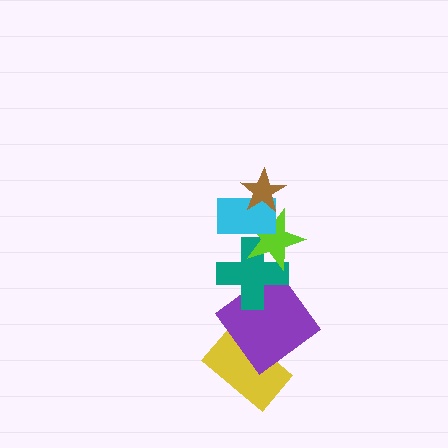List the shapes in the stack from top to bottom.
From top to bottom: the brown star, the cyan rectangle, the lime star, the teal cross, the purple diamond, the yellow rectangle.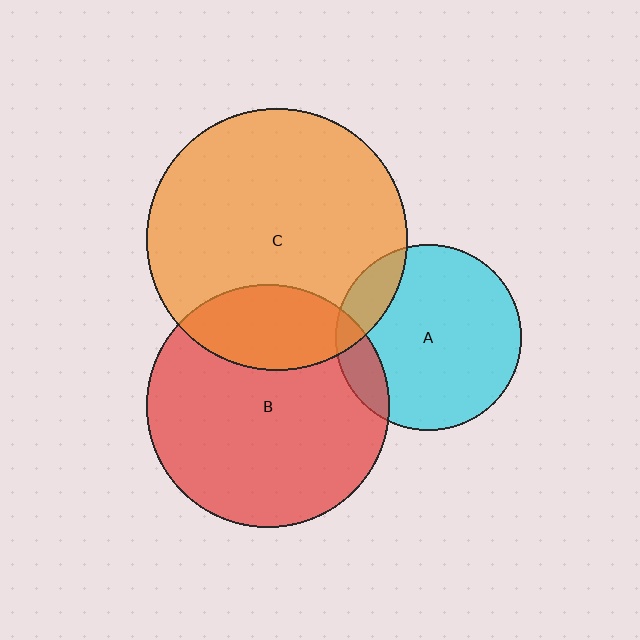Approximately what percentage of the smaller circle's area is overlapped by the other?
Approximately 15%.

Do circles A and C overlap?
Yes.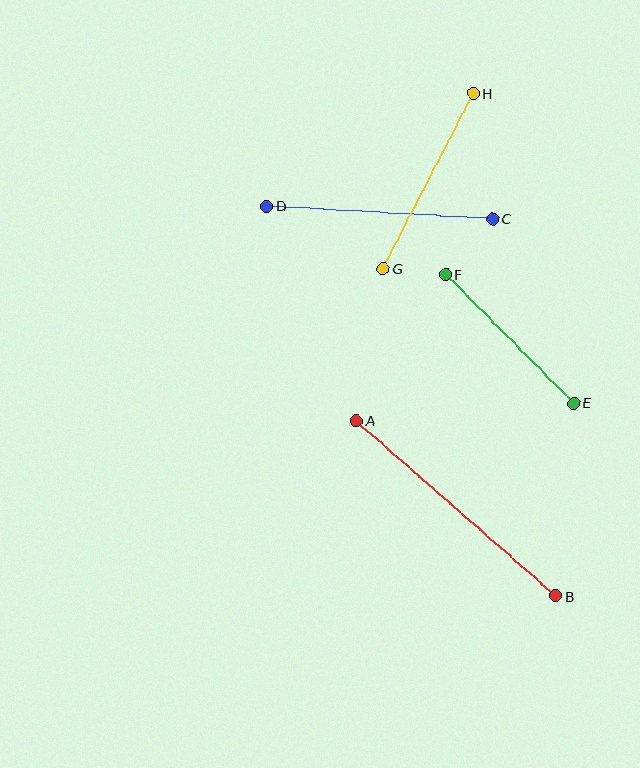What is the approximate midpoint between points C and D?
The midpoint is at approximately (379, 212) pixels.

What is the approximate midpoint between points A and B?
The midpoint is at approximately (456, 508) pixels.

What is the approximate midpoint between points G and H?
The midpoint is at approximately (428, 181) pixels.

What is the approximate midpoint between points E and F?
The midpoint is at approximately (510, 339) pixels.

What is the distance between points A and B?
The distance is approximately 266 pixels.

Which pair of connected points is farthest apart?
Points A and B are farthest apart.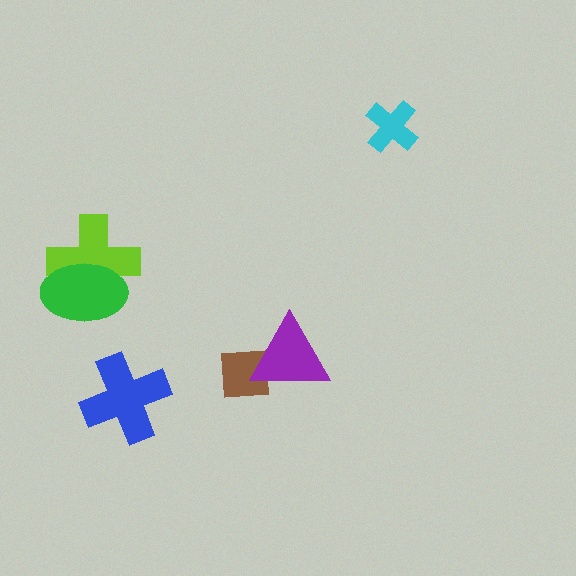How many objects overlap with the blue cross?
0 objects overlap with the blue cross.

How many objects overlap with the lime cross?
1 object overlaps with the lime cross.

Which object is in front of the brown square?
The purple triangle is in front of the brown square.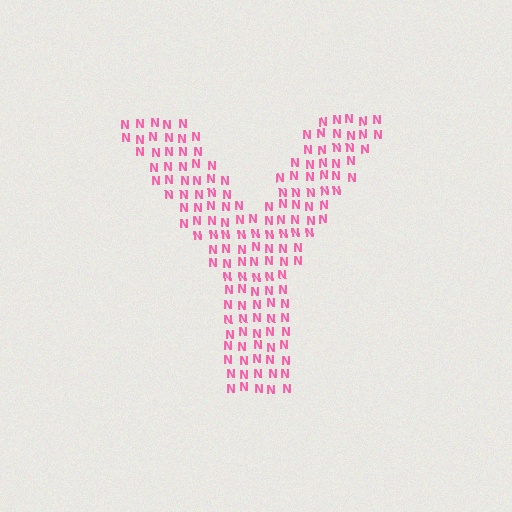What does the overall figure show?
The overall figure shows the letter Y.